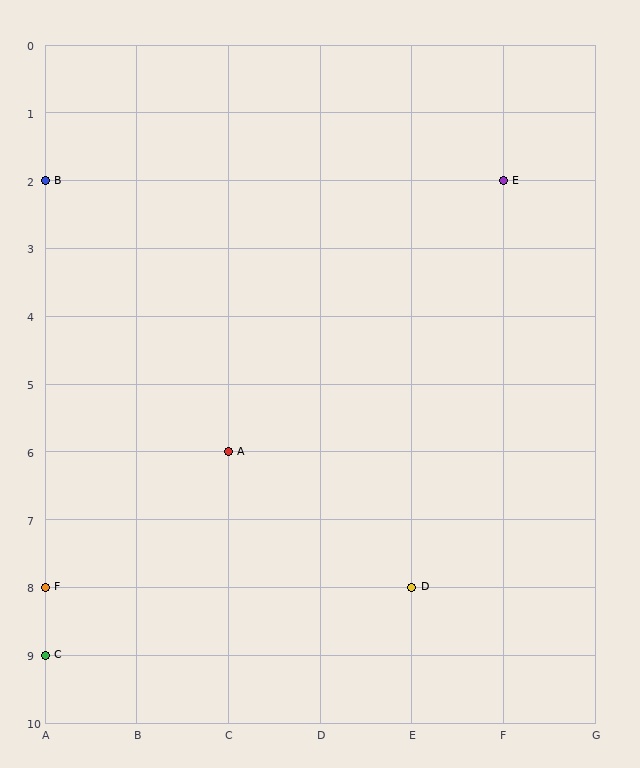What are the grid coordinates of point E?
Point E is at grid coordinates (F, 2).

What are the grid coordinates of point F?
Point F is at grid coordinates (A, 8).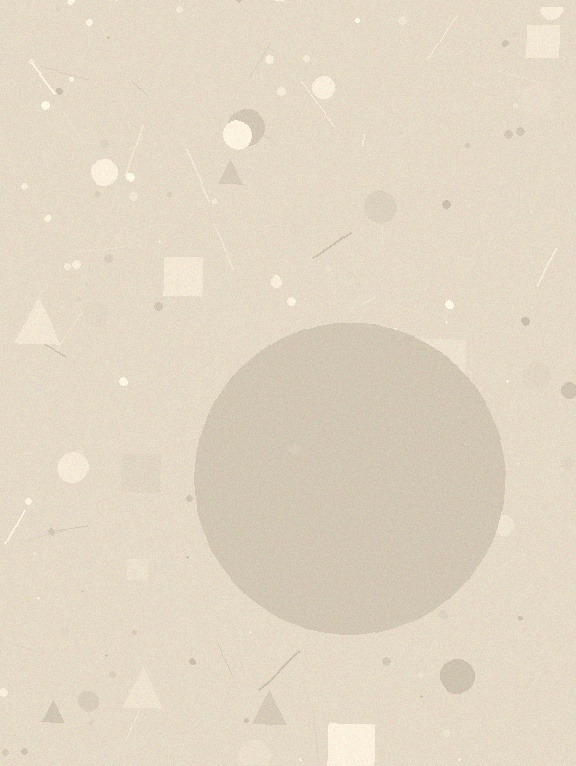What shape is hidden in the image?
A circle is hidden in the image.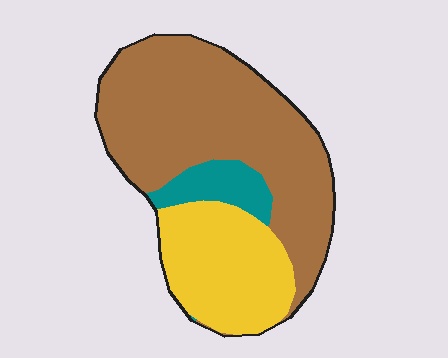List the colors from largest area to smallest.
From largest to smallest: brown, yellow, teal.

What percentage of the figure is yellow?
Yellow takes up about one quarter (1/4) of the figure.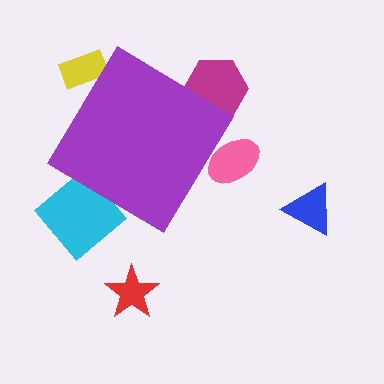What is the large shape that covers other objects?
A purple diamond.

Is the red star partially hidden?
No, the red star is fully visible.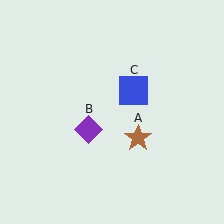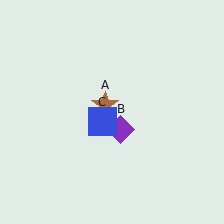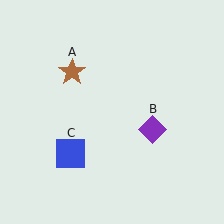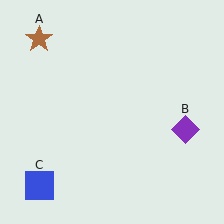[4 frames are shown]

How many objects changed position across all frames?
3 objects changed position: brown star (object A), purple diamond (object B), blue square (object C).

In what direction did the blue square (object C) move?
The blue square (object C) moved down and to the left.